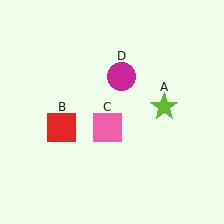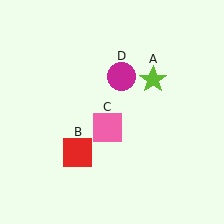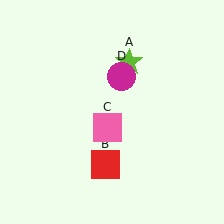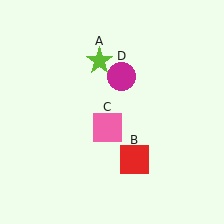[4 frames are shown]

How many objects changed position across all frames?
2 objects changed position: lime star (object A), red square (object B).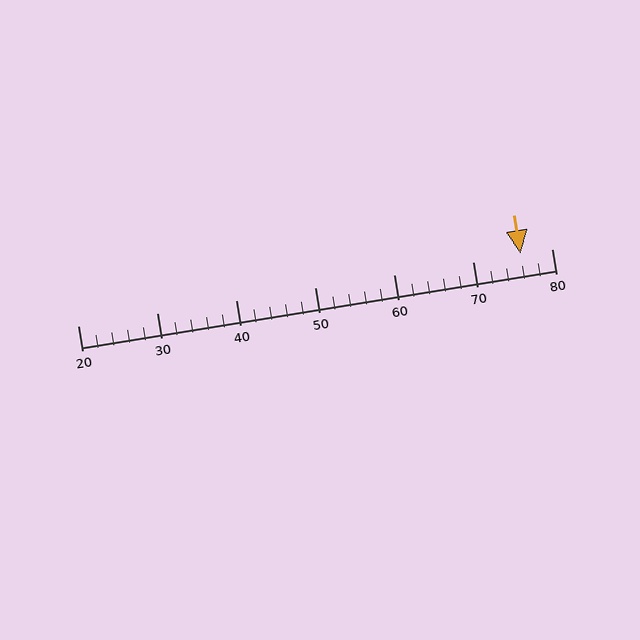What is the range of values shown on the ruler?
The ruler shows values from 20 to 80.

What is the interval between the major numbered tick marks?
The major tick marks are spaced 10 units apart.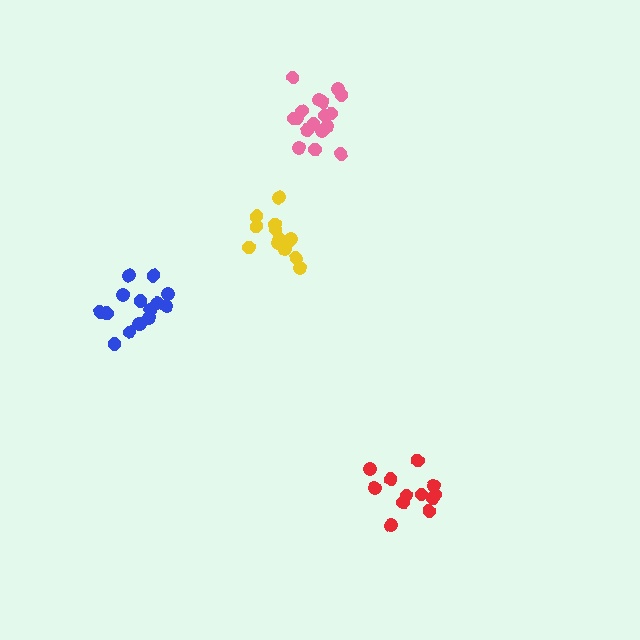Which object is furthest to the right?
The red cluster is rightmost.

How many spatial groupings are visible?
There are 4 spatial groupings.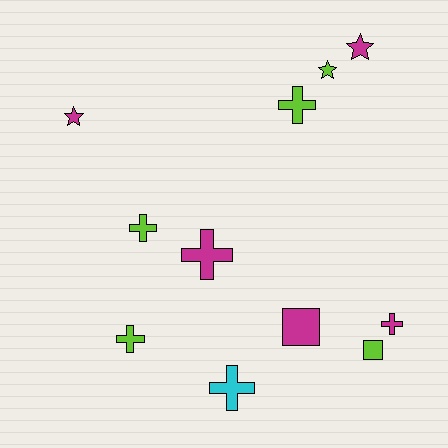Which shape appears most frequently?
Cross, with 6 objects.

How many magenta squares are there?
There is 1 magenta square.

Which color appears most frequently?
Lime, with 5 objects.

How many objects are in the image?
There are 11 objects.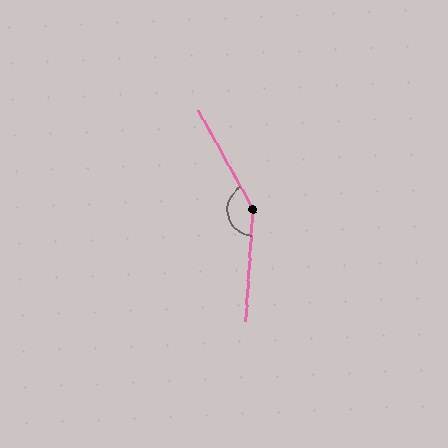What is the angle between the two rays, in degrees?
Approximately 147 degrees.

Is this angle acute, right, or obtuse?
It is obtuse.